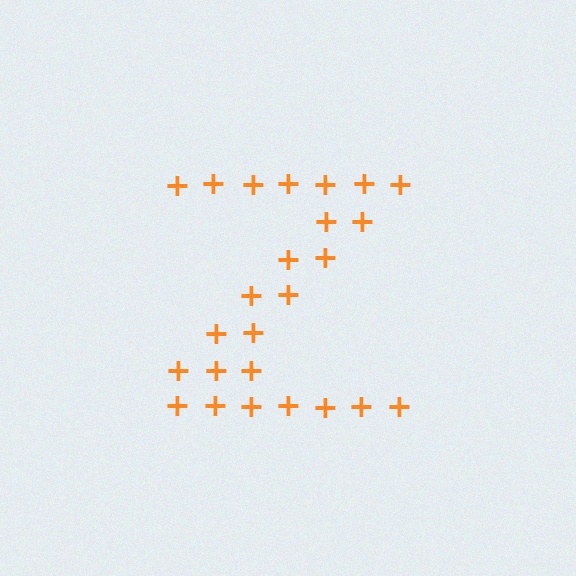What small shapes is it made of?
It is made of small plus signs.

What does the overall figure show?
The overall figure shows the letter Z.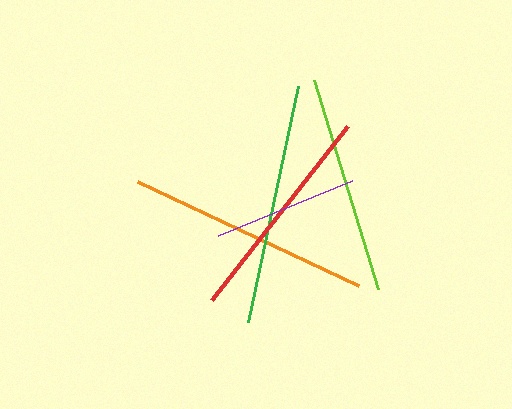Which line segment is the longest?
The orange line is the longest at approximately 244 pixels.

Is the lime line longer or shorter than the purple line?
The lime line is longer than the purple line.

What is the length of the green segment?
The green segment is approximately 241 pixels long.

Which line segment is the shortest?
The purple line is the shortest at approximately 145 pixels.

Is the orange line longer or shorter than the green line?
The orange line is longer than the green line.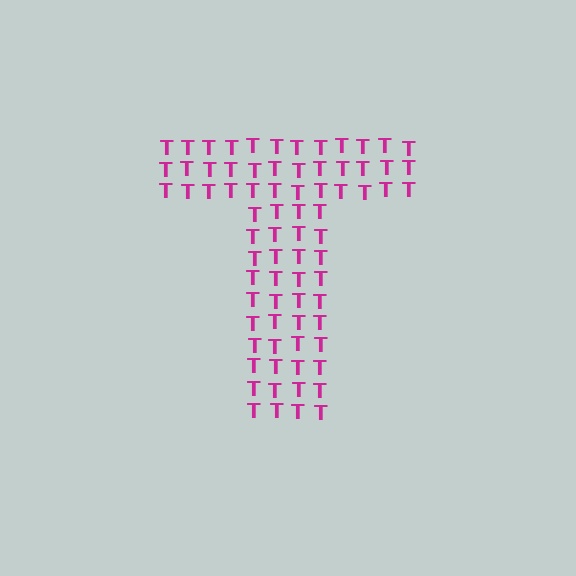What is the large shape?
The large shape is the letter T.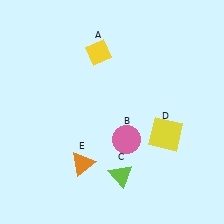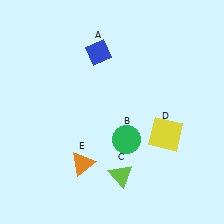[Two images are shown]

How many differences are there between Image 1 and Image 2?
There are 2 differences between the two images.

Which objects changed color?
A changed from yellow to blue. B changed from pink to green.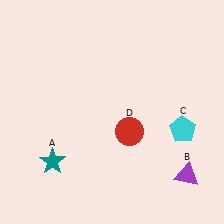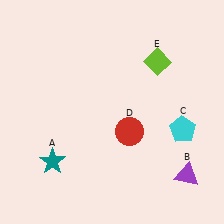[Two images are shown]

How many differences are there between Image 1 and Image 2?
There is 1 difference between the two images.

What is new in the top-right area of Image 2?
A lime diamond (E) was added in the top-right area of Image 2.